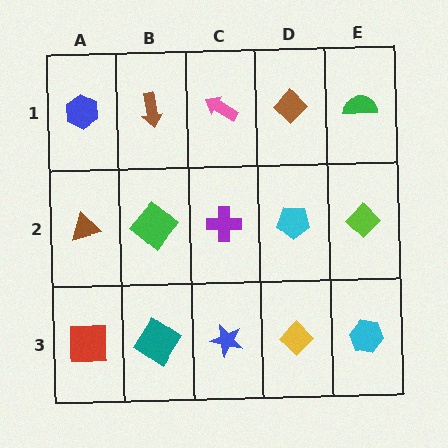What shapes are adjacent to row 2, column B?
A brown arrow (row 1, column B), a teal diamond (row 3, column B), a brown triangle (row 2, column A), a purple cross (row 2, column C).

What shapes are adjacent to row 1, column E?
A lime diamond (row 2, column E), a brown diamond (row 1, column D).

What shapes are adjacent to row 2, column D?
A brown diamond (row 1, column D), a yellow diamond (row 3, column D), a purple cross (row 2, column C), a lime diamond (row 2, column E).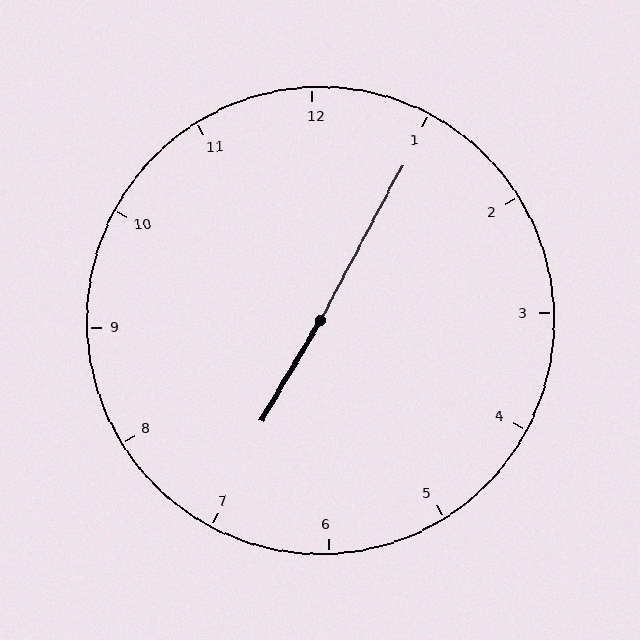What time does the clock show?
7:05.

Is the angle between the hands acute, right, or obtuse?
It is obtuse.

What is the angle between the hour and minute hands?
Approximately 178 degrees.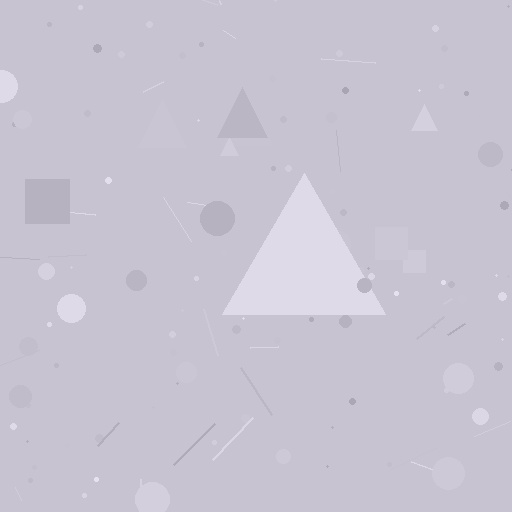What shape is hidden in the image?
A triangle is hidden in the image.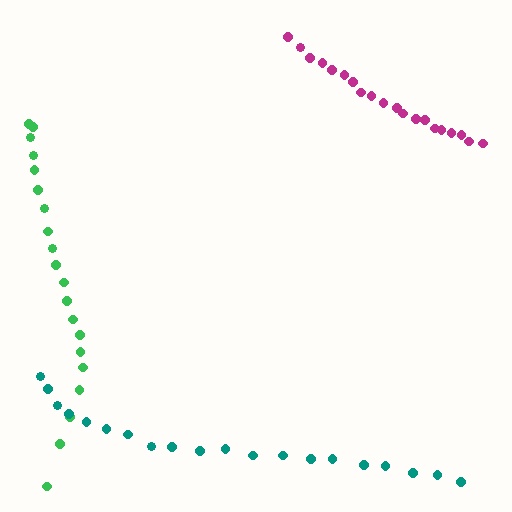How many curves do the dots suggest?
There are 3 distinct paths.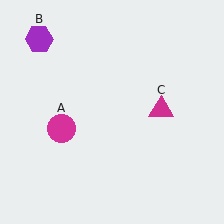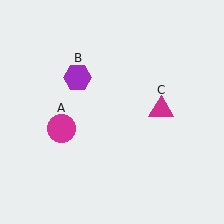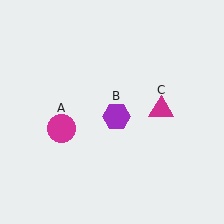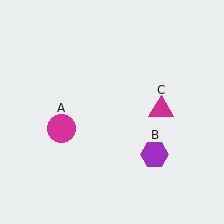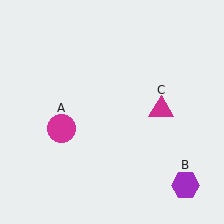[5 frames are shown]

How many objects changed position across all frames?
1 object changed position: purple hexagon (object B).